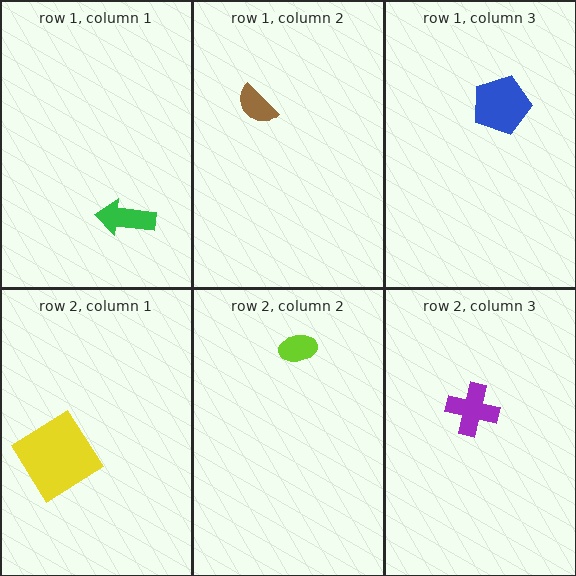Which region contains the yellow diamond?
The row 2, column 1 region.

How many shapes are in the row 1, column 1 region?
1.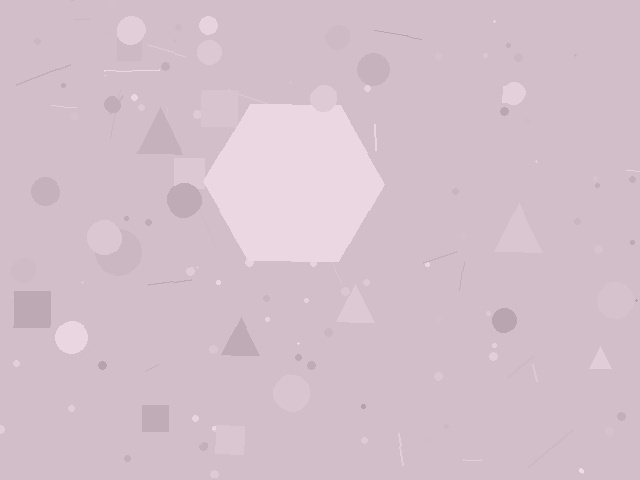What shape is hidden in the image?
A hexagon is hidden in the image.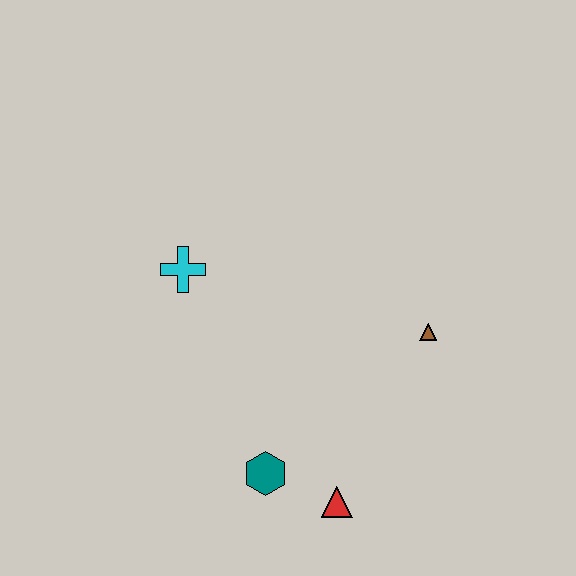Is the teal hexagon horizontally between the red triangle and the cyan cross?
Yes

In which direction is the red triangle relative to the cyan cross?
The red triangle is below the cyan cross.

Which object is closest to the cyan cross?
The teal hexagon is closest to the cyan cross.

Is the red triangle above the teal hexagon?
No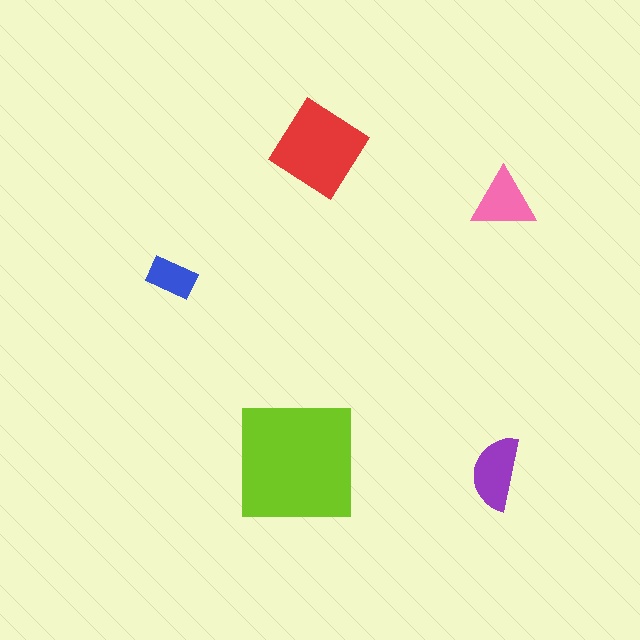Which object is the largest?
The lime square.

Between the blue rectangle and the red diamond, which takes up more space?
The red diamond.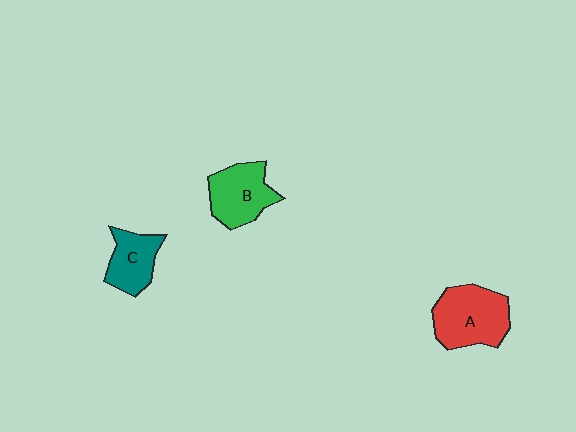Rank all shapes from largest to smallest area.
From largest to smallest: A (red), B (green), C (teal).